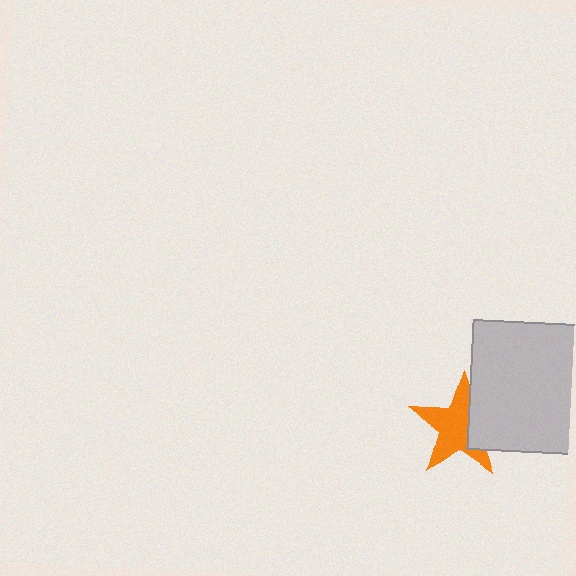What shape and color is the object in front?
The object in front is a light gray square.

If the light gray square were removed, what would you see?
You would see the complete orange star.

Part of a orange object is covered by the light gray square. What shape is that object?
It is a star.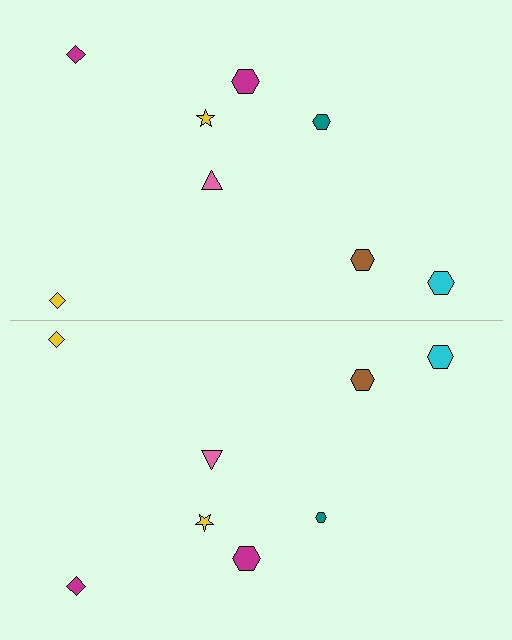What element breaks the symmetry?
The teal hexagon on the bottom side has a different size than its mirror counterpart.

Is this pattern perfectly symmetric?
No, the pattern is not perfectly symmetric. The teal hexagon on the bottom side has a different size than its mirror counterpart.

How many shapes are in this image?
There are 16 shapes in this image.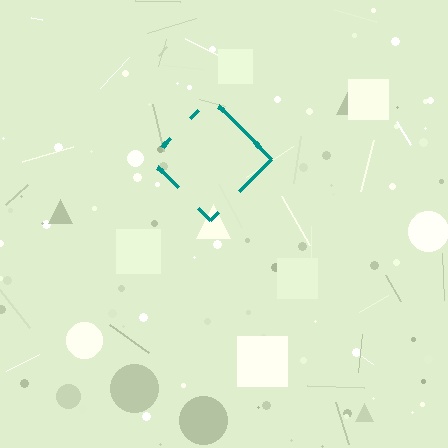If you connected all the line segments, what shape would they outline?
They would outline a diamond.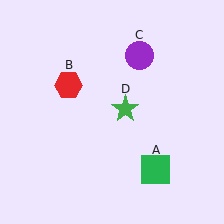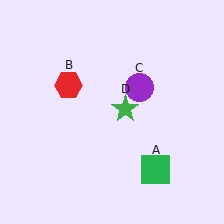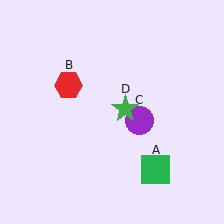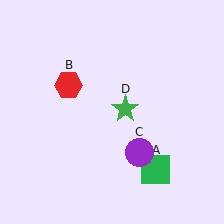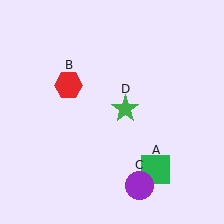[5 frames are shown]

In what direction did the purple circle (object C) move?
The purple circle (object C) moved down.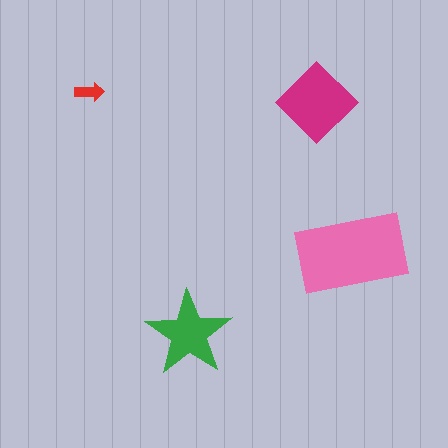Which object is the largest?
The pink rectangle.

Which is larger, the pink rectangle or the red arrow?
The pink rectangle.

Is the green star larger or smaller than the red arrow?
Larger.